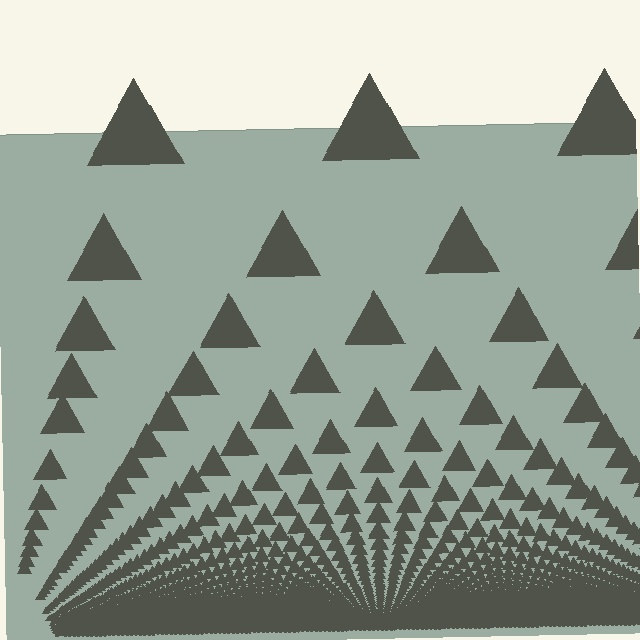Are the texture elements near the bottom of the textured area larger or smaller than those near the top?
Smaller. The gradient is inverted — elements near the bottom are smaller and denser.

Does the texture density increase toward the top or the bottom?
Density increases toward the bottom.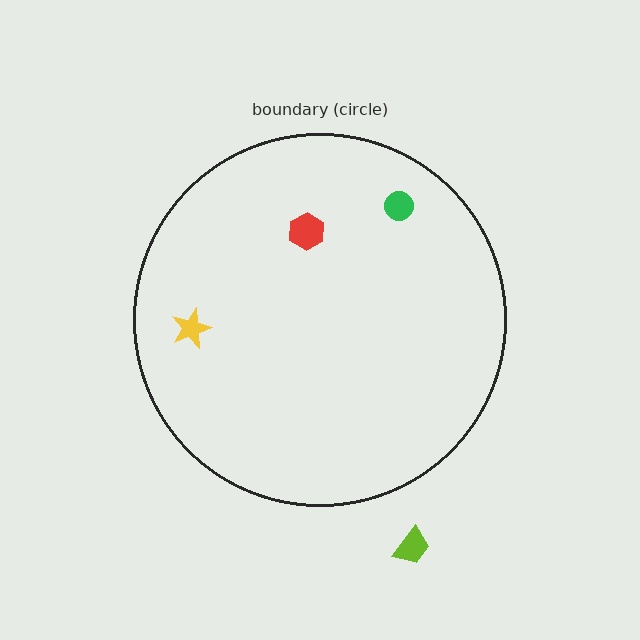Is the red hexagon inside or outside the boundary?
Inside.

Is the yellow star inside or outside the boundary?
Inside.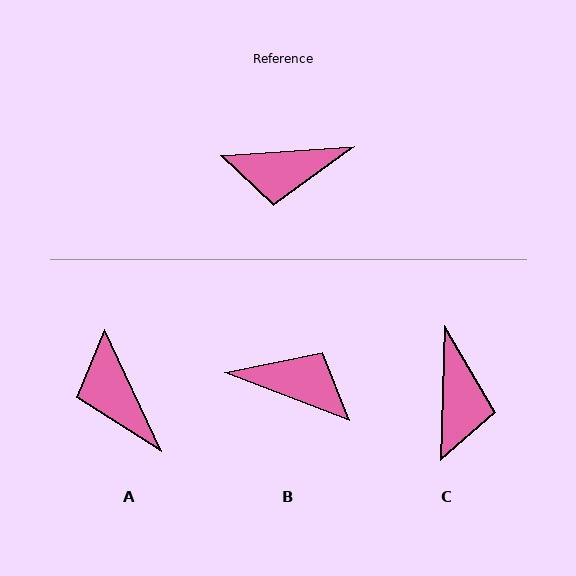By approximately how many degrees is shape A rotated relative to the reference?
Approximately 69 degrees clockwise.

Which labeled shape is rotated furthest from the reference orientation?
B, about 155 degrees away.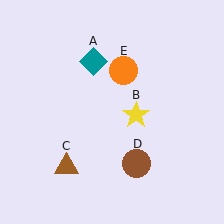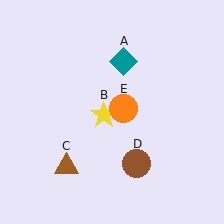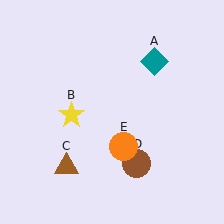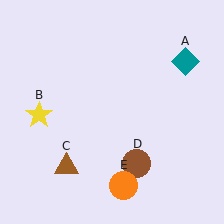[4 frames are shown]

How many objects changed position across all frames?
3 objects changed position: teal diamond (object A), yellow star (object B), orange circle (object E).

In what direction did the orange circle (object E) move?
The orange circle (object E) moved down.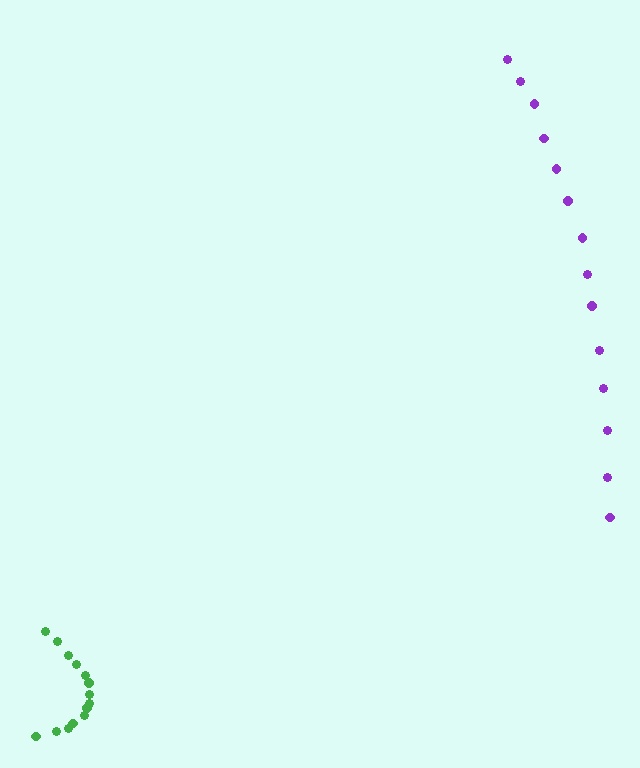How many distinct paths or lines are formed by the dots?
There are 2 distinct paths.